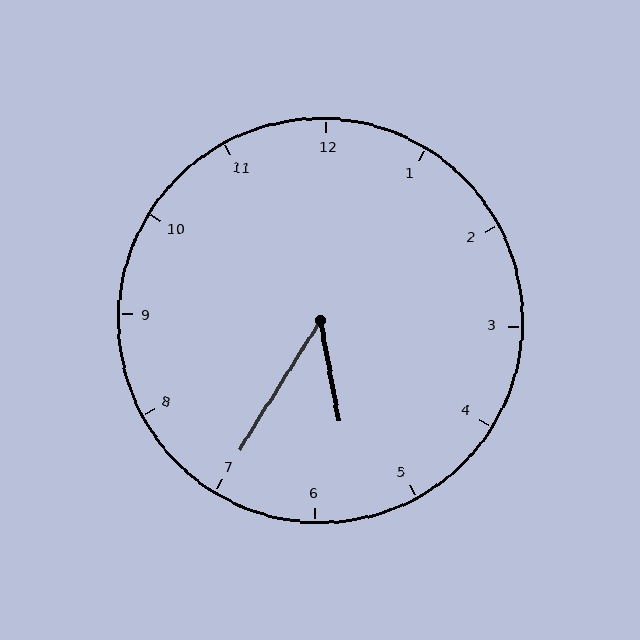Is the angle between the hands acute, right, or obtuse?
It is acute.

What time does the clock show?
5:35.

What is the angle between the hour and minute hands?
Approximately 42 degrees.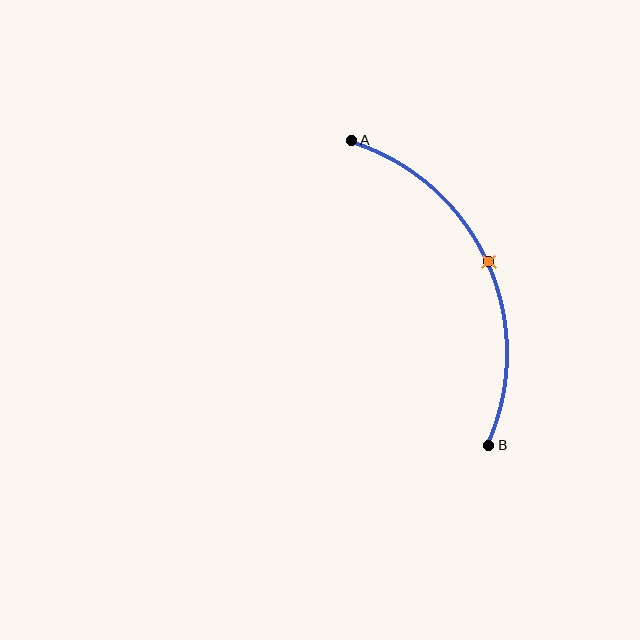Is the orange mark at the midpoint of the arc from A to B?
Yes. The orange mark lies on the arc at equal arc-length from both A and B — it is the arc midpoint.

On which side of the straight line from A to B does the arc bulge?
The arc bulges to the right of the straight line connecting A and B.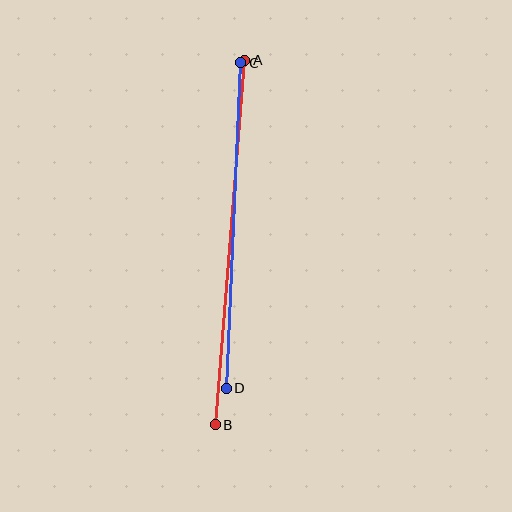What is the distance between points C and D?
The distance is approximately 326 pixels.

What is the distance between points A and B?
The distance is approximately 366 pixels.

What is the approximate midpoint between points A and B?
The midpoint is at approximately (230, 242) pixels.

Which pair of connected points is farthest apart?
Points A and B are farthest apart.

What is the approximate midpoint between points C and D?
The midpoint is at approximately (234, 225) pixels.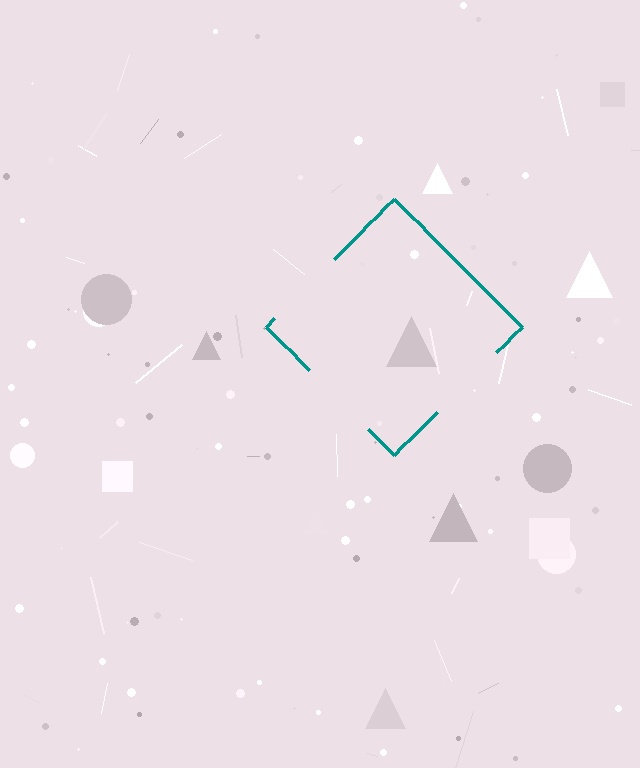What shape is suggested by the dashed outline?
The dashed outline suggests a diamond.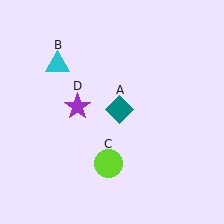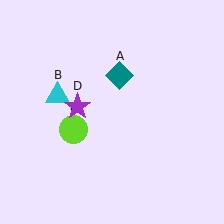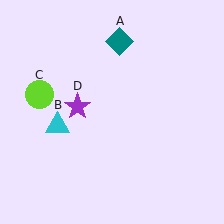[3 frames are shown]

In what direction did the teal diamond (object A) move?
The teal diamond (object A) moved up.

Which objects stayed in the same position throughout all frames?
Purple star (object D) remained stationary.